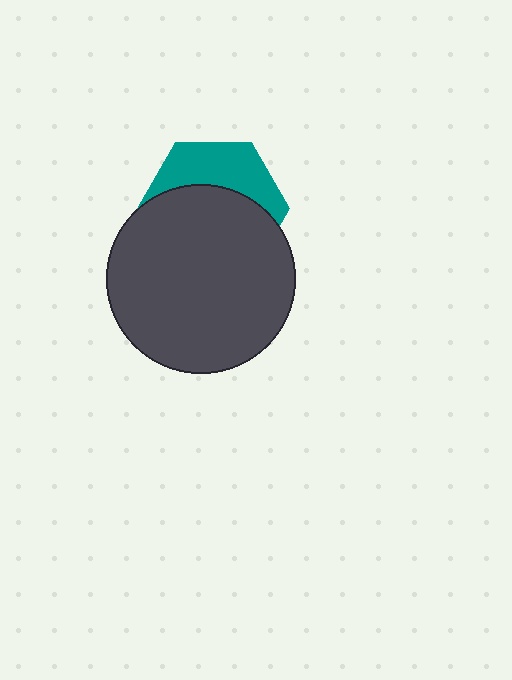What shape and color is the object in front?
The object in front is a dark gray circle.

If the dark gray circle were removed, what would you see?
You would see the complete teal hexagon.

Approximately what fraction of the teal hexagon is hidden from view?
Roughly 63% of the teal hexagon is hidden behind the dark gray circle.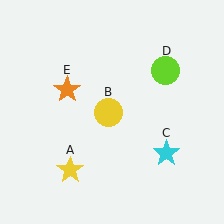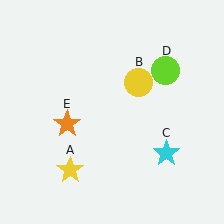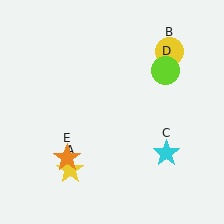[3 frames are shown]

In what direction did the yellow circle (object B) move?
The yellow circle (object B) moved up and to the right.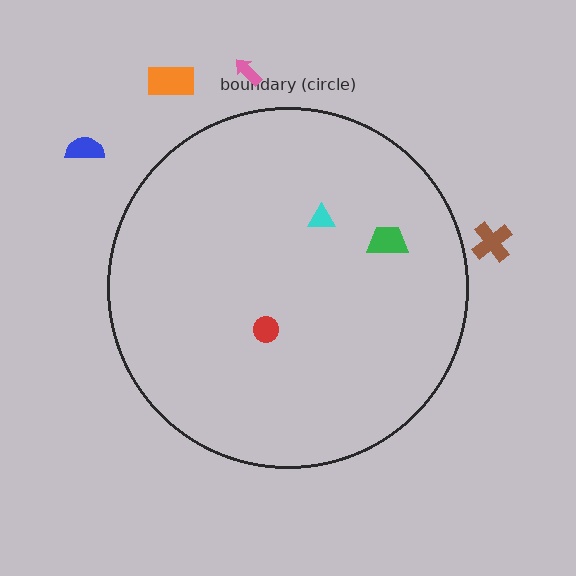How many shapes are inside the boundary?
3 inside, 4 outside.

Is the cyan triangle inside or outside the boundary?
Inside.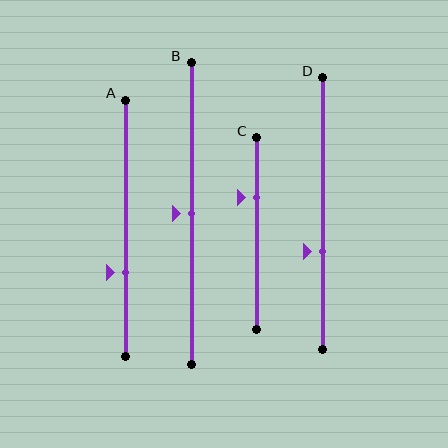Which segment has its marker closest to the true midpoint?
Segment B has its marker closest to the true midpoint.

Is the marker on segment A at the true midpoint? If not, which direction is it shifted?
No, the marker on segment A is shifted downward by about 17% of the segment length.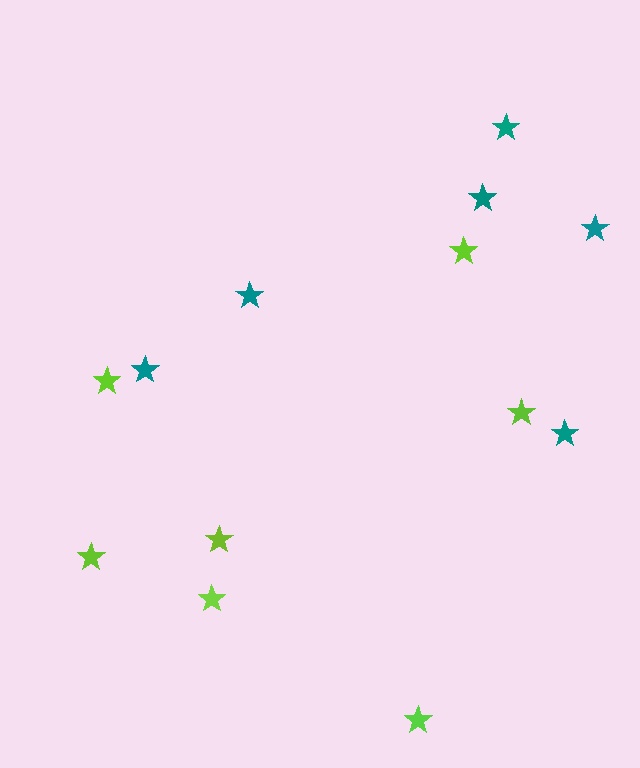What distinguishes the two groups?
There are 2 groups: one group of teal stars (6) and one group of lime stars (7).